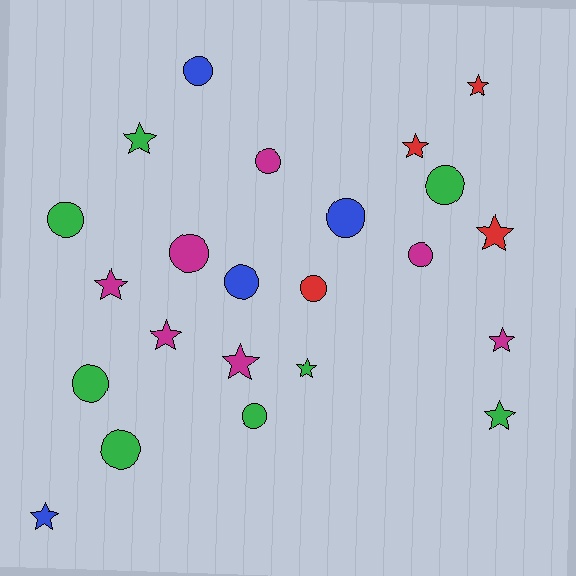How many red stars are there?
There are 3 red stars.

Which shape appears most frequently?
Circle, with 12 objects.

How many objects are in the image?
There are 23 objects.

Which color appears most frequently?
Green, with 8 objects.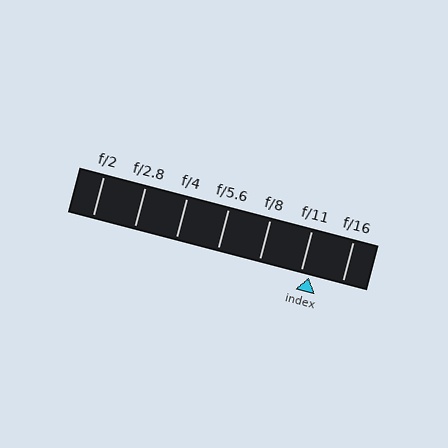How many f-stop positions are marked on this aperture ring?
There are 7 f-stop positions marked.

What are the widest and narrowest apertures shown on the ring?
The widest aperture shown is f/2 and the narrowest is f/16.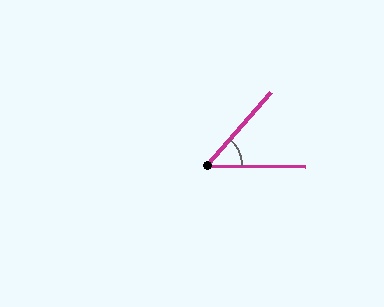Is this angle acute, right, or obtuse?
It is acute.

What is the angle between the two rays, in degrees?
Approximately 50 degrees.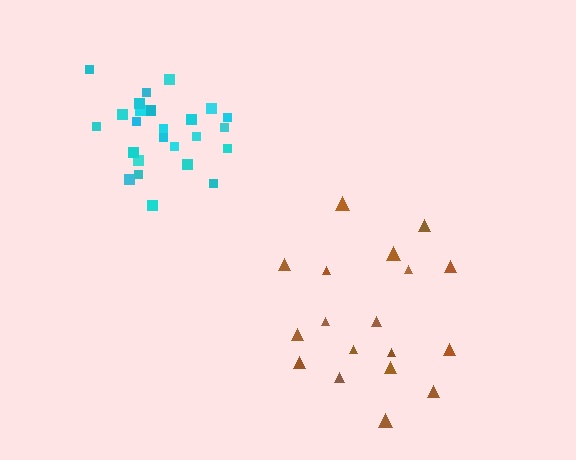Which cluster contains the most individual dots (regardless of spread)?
Cyan (25).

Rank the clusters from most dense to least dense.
cyan, brown.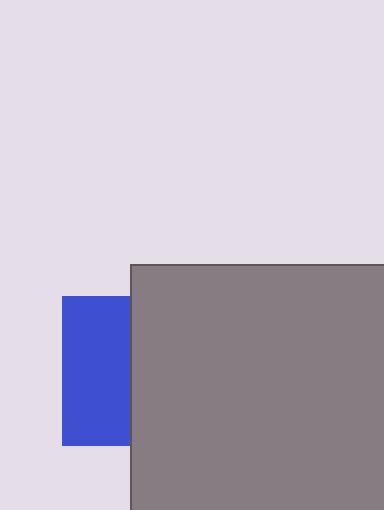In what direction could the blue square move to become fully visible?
The blue square could move left. That would shift it out from behind the gray square entirely.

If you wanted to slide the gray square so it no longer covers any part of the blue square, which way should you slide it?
Slide it right — that is the most direct way to separate the two shapes.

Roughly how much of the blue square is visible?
About half of it is visible (roughly 45%).